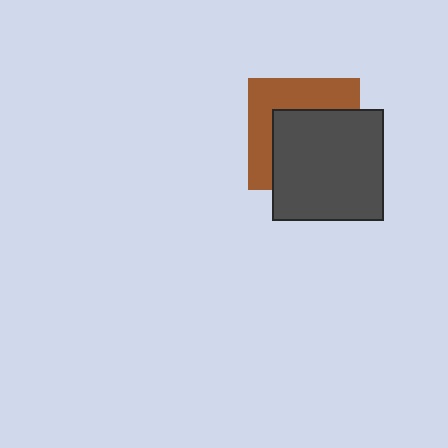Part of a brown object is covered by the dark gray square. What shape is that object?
It is a square.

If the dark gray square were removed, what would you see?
You would see the complete brown square.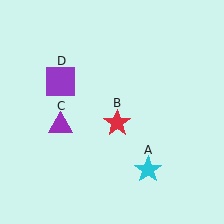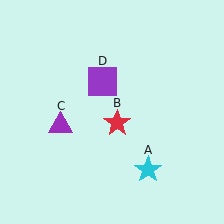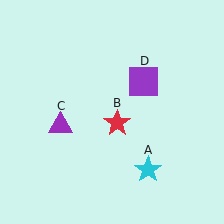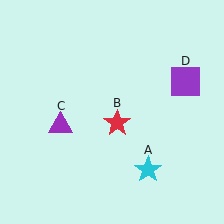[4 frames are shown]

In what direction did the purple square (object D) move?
The purple square (object D) moved right.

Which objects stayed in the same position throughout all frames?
Cyan star (object A) and red star (object B) and purple triangle (object C) remained stationary.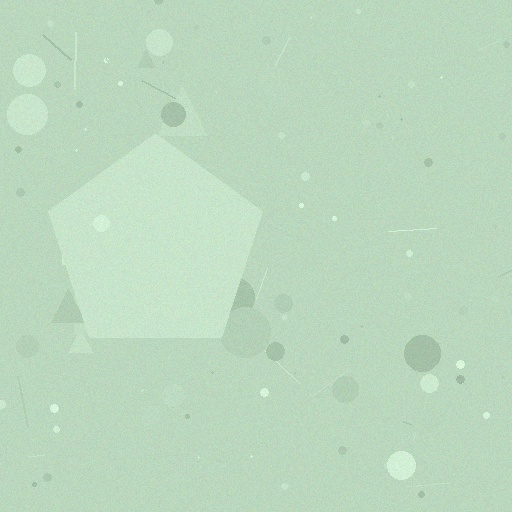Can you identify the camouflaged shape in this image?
The camouflaged shape is a pentagon.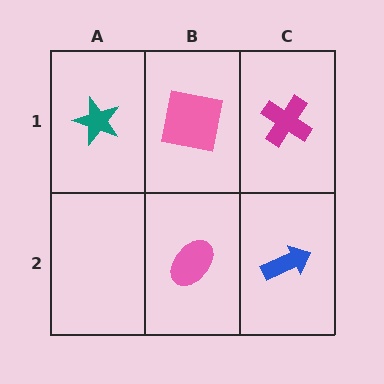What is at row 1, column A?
A teal star.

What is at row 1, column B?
A pink square.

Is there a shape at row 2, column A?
No, that cell is empty.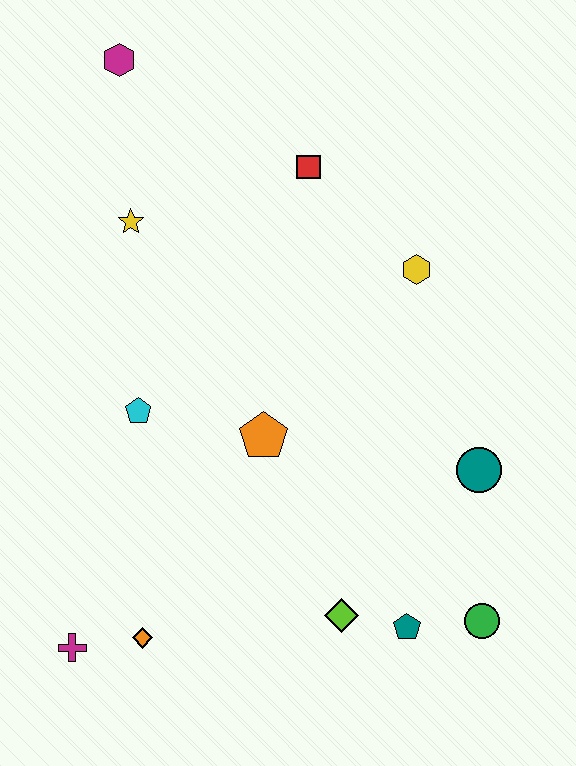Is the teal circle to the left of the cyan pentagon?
No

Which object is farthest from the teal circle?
The magenta hexagon is farthest from the teal circle.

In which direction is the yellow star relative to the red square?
The yellow star is to the left of the red square.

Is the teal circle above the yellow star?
No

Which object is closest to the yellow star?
The magenta hexagon is closest to the yellow star.